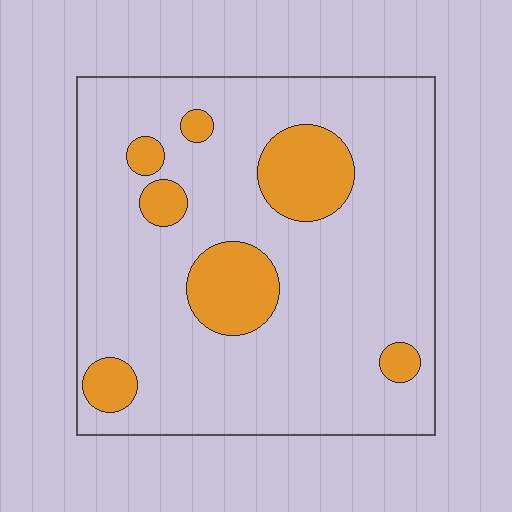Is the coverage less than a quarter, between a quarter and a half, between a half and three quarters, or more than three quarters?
Less than a quarter.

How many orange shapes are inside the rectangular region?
7.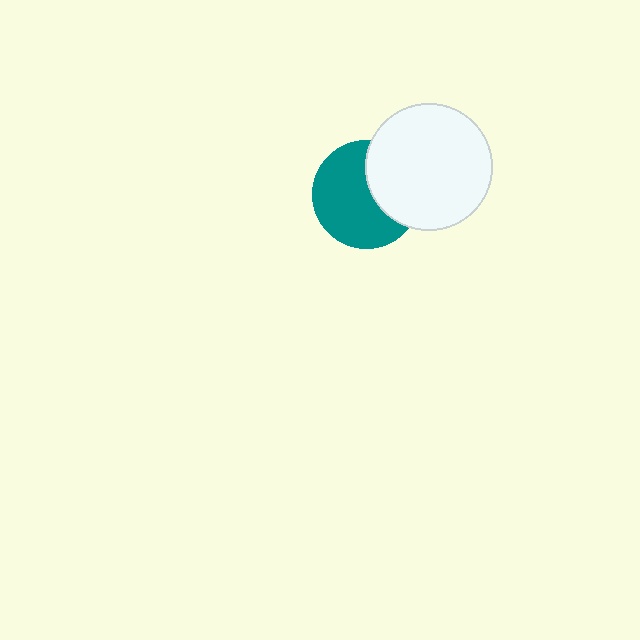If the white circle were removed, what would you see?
You would see the complete teal circle.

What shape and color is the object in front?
The object in front is a white circle.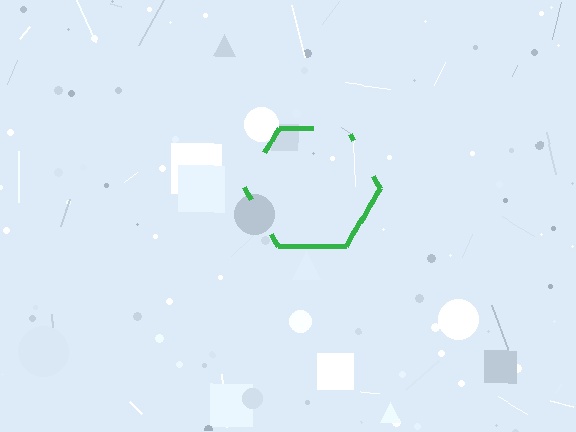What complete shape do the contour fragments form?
The contour fragments form a hexagon.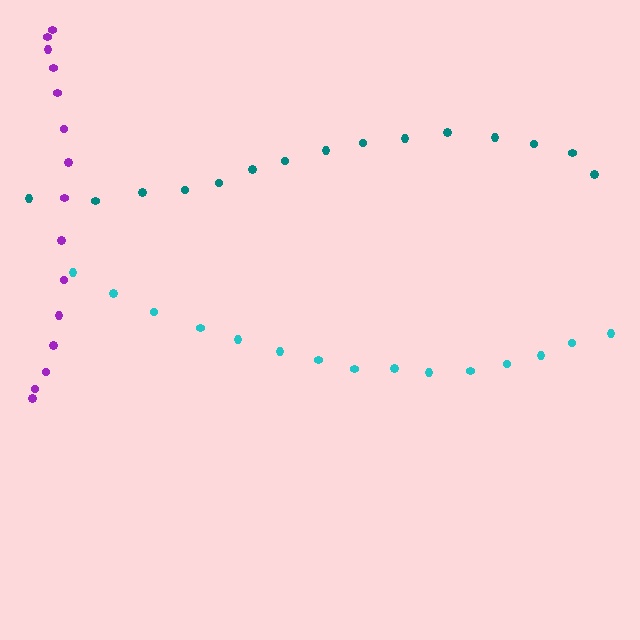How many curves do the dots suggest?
There are 3 distinct paths.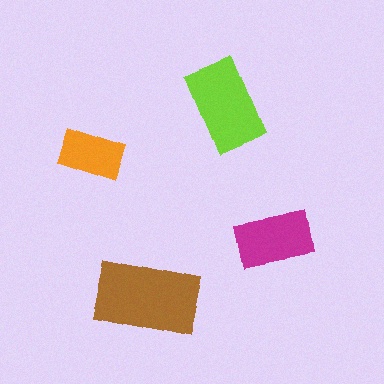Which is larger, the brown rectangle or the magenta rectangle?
The brown one.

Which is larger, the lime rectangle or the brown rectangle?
The brown one.